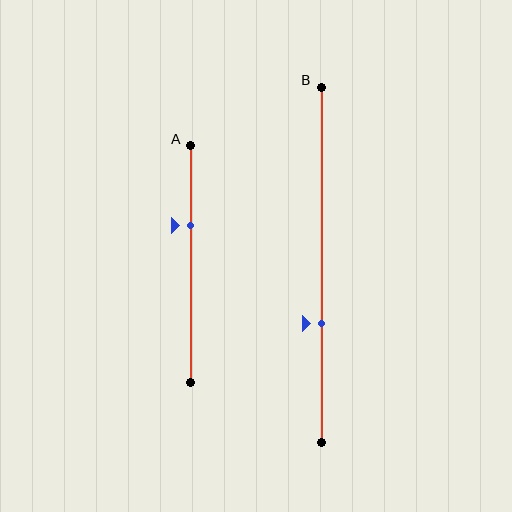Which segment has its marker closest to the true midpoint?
Segment A has its marker closest to the true midpoint.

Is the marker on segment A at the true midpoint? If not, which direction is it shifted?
No, the marker on segment A is shifted upward by about 16% of the segment length.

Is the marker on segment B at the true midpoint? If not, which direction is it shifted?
No, the marker on segment B is shifted downward by about 17% of the segment length.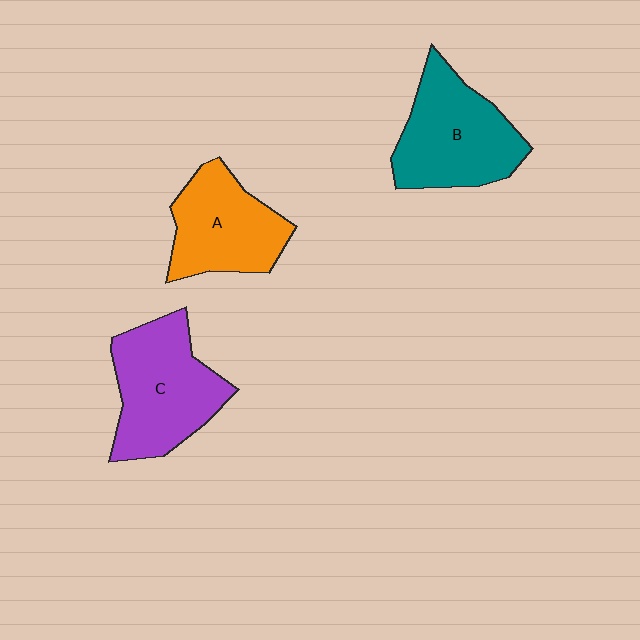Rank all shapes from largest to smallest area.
From largest to smallest: C (purple), B (teal), A (orange).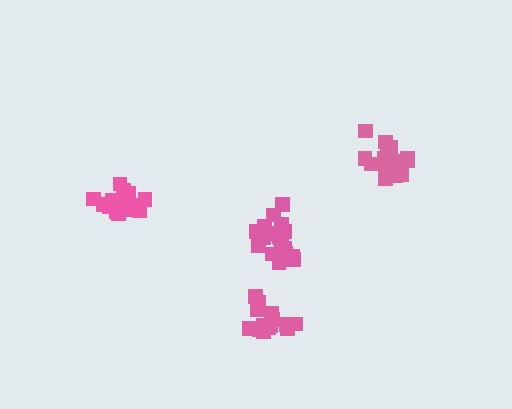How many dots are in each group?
Group 1: 18 dots, Group 2: 18 dots, Group 3: 14 dots, Group 4: 16 dots (66 total).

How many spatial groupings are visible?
There are 4 spatial groupings.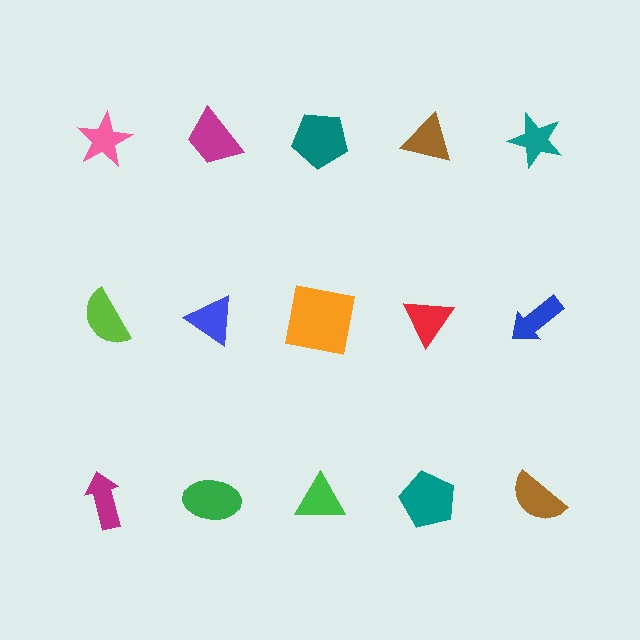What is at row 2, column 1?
A lime semicircle.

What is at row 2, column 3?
An orange square.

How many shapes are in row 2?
5 shapes.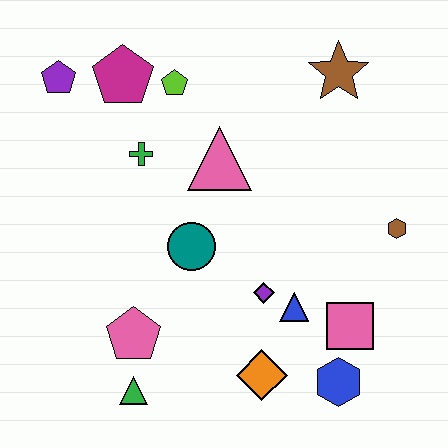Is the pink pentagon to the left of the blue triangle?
Yes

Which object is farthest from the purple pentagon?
The blue hexagon is farthest from the purple pentagon.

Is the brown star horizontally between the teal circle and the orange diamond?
No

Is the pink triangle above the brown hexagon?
Yes